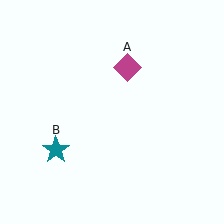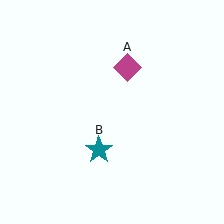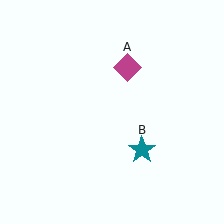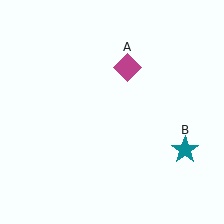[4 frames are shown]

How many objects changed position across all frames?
1 object changed position: teal star (object B).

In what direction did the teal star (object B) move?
The teal star (object B) moved right.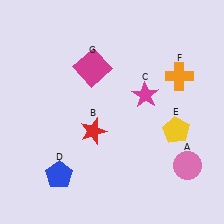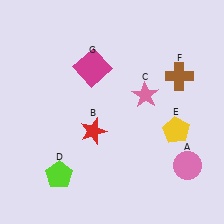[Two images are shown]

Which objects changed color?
C changed from magenta to pink. D changed from blue to lime. F changed from orange to brown.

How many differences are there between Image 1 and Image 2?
There are 3 differences between the two images.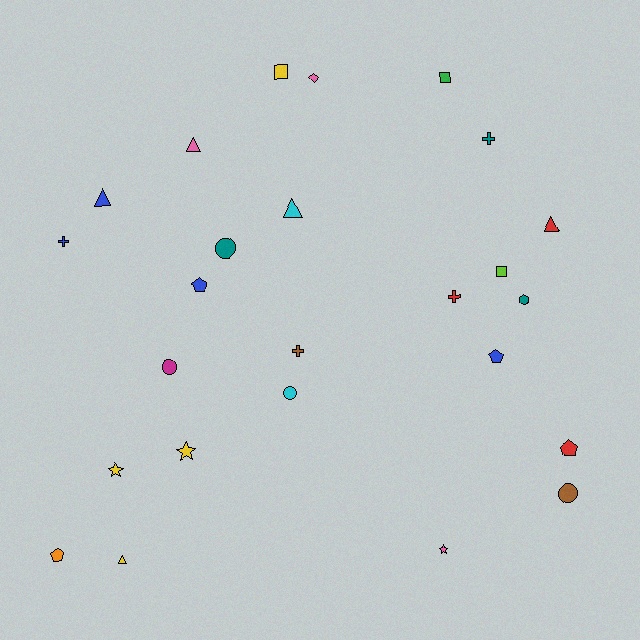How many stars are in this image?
There are 3 stars.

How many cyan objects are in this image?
There are 2 cyan objects.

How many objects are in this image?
There are 25 objects.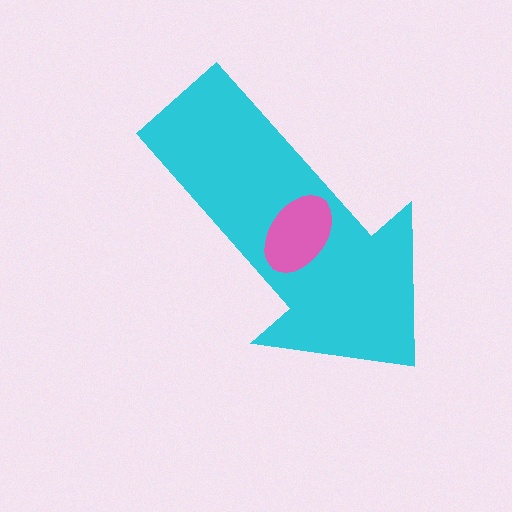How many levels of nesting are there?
2.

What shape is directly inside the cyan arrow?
The pink ellipse.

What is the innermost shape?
The pink ellipse.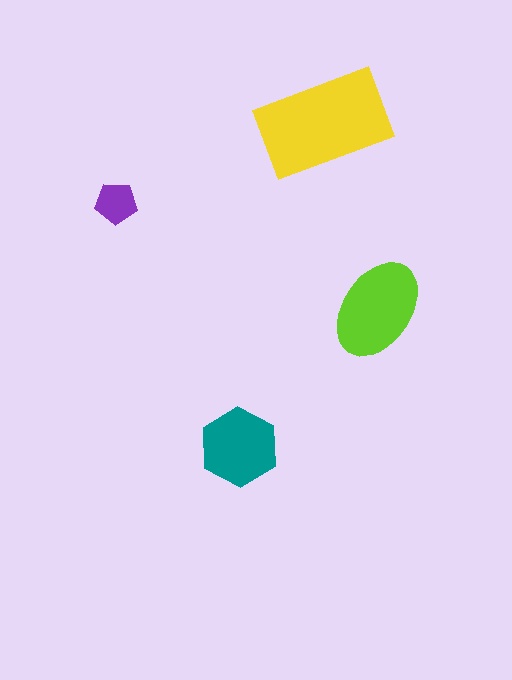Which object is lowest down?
The teal hexagon is bottommost.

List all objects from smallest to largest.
The purple pentagon, the teal hexagon, the lime ellipse, the yellow rectangle.